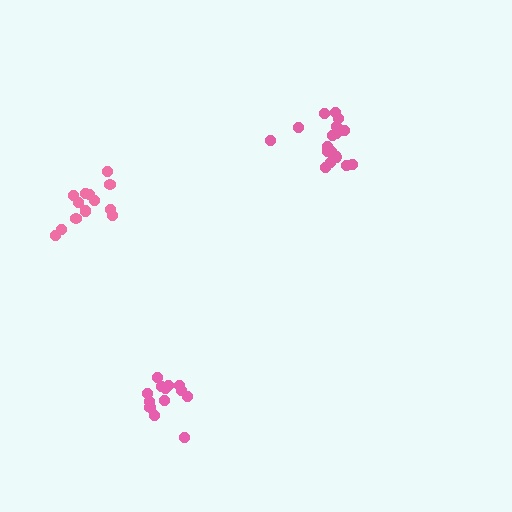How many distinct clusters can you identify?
There are 3 distinct clusters.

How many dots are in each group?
Group 1: 13 dots, Group 2: 14 dots, Group 3: 17 dots (44 total).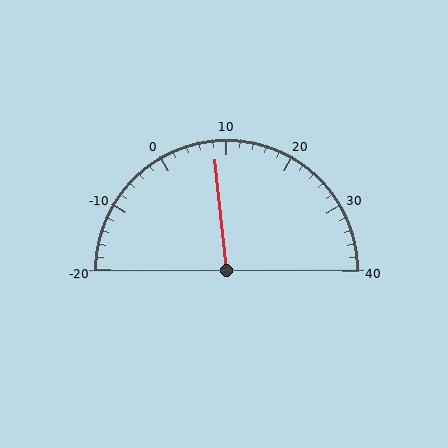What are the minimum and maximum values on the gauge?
The gauge ranges from -20 to 40.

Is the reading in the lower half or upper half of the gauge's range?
The reading is in the lower half of the range (-20 to 40).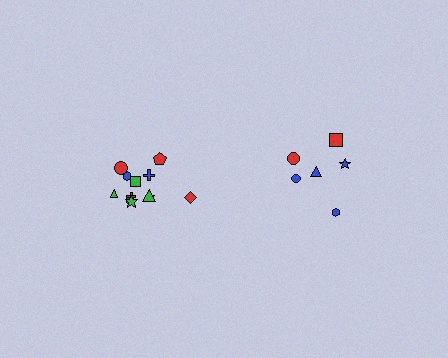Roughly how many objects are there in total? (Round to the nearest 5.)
Roughly 20 objects in total.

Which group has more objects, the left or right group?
The left group.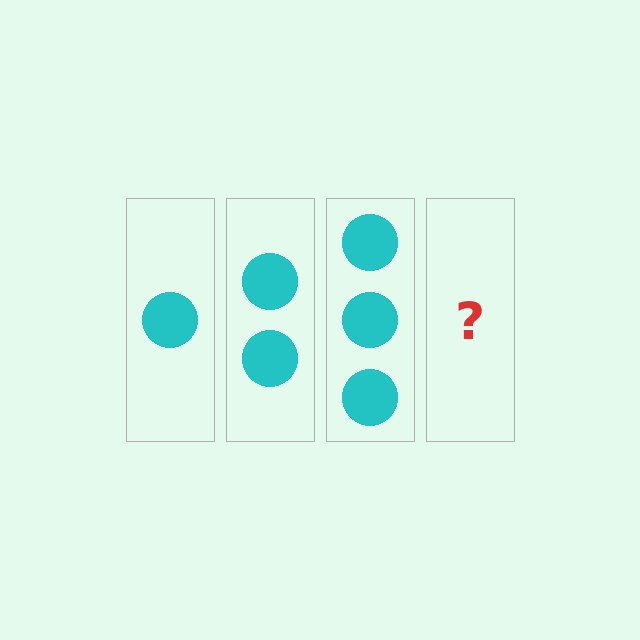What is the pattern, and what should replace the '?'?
The pattern is that each step adds one more circle. The '?' should be 4 circles.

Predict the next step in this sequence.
The next step is 4 circles.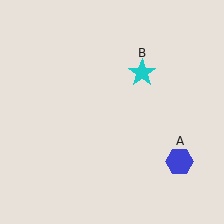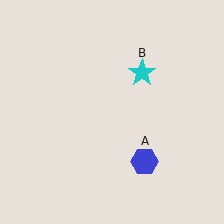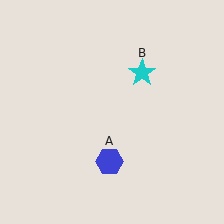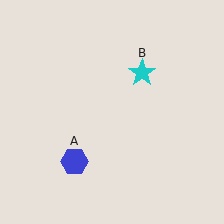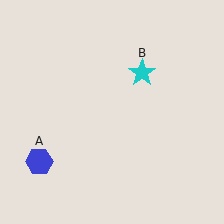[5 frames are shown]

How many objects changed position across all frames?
1 object changed position: blue hexagon (object A).